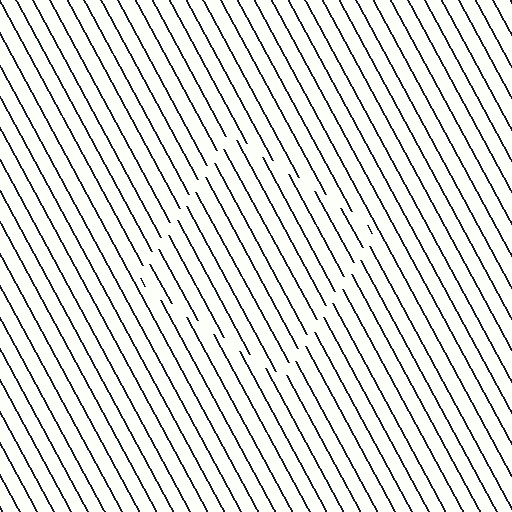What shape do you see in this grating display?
An illusory square. The interior of the shape contains the same grating, shifted by half a period — the contour is defined by the phase discontinuity where line-ends from the inner and outer gratings abut.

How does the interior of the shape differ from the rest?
The interior of the shape contains the same grating, shifted by half a period — the contour is defined by the phase discontinuity where line-ends from the inner and outer gratings abut.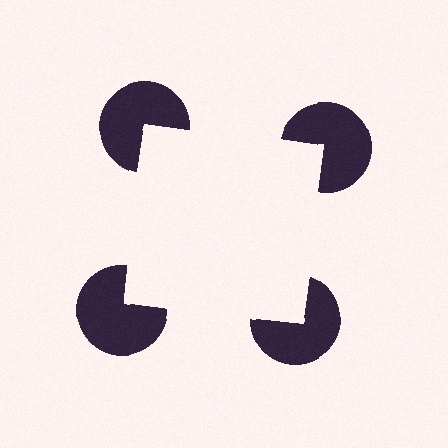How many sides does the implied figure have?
4 sides.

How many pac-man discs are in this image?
There are 4 — one at each vertex of the illusory square.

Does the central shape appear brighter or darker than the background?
It typically appears slightly brighter than the background, even though no actual brightness change is drawn.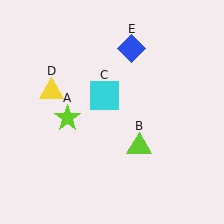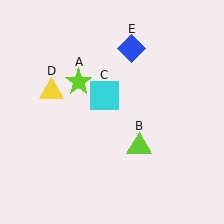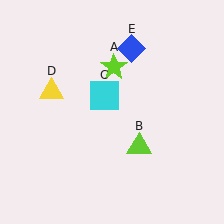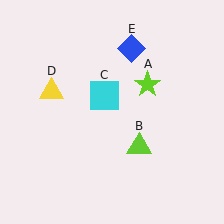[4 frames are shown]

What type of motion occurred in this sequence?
The lime star (object A) rotated clockwise around the center of the scene.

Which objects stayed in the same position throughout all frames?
Lime triangle (object B) and cyan square (object C) and yellow triangle (object D) and blue diamond (object E) remained stationary.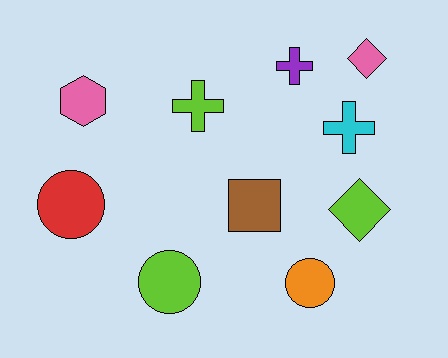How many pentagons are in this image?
There are no pentagons.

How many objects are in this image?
There are 10 objects.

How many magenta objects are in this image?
There are no magenta objects.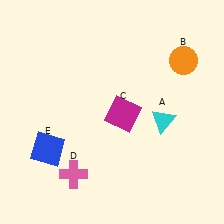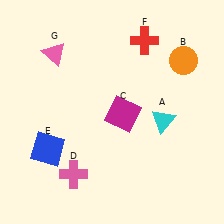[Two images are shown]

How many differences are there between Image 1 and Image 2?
There are 2 differences between the two images.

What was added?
A red cross (F), a pink triangle (G) were added in Image 2.